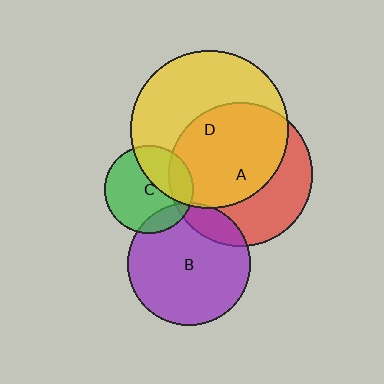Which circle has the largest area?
Circle D (yellow).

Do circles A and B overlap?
Yes.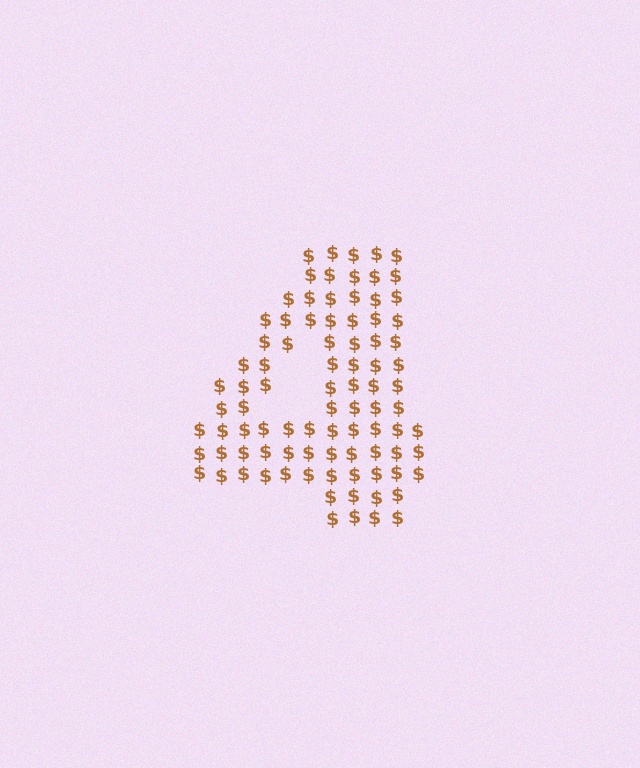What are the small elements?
The small elements are dollar signs.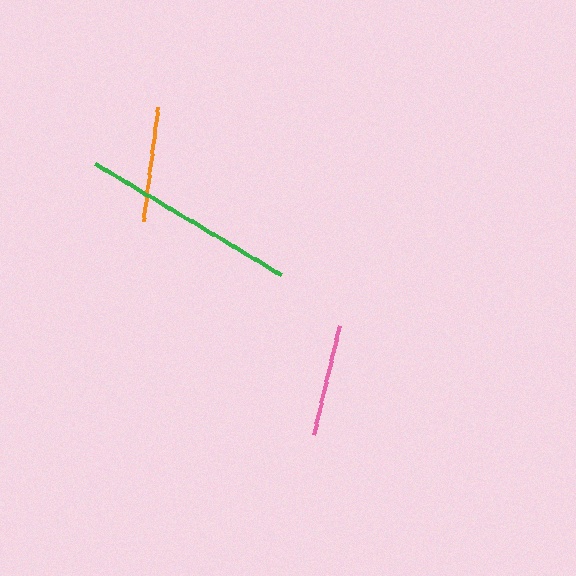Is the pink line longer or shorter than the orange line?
The orange line is longer than the pink line.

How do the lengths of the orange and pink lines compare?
The orange and pink lines are approximately the same length.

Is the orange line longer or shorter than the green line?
The green line is longer than the orange line.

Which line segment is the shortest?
The pink line is the shortest at approximately 112 pixels.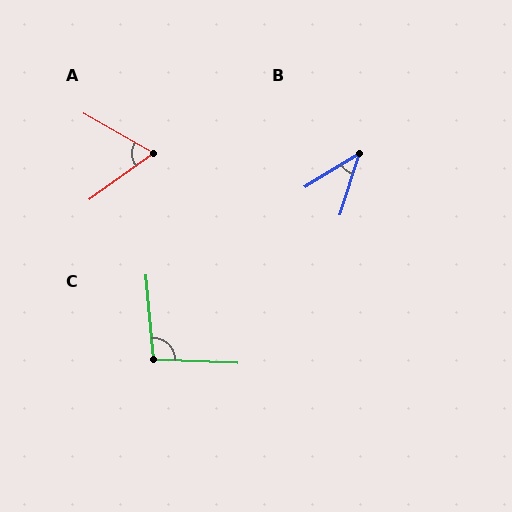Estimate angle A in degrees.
Approximately 65 degrees.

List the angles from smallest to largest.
B (41°), A (65°), C (97°).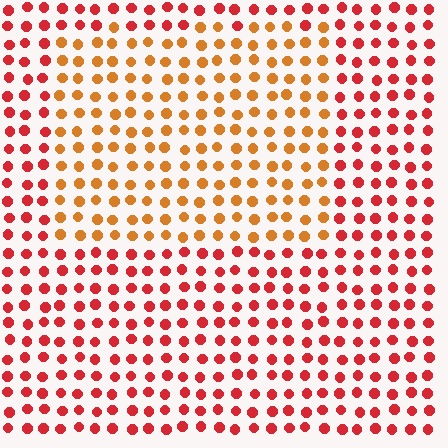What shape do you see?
I see a rectangle.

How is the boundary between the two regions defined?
The boundary is defined purely by a slight shift in hue (about 34 degrees). Spacing, size, and orientation are identical on both sides.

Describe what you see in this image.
The image is filled with small red elements in a uniform arrangement. A rectangle-shaped region is visible where the elements are tinted to a slightly different hue, forming a subtle color boundary.